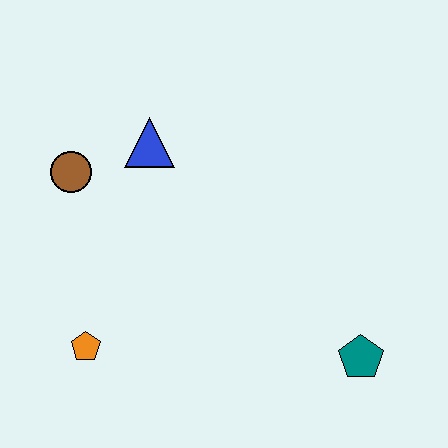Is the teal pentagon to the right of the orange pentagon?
Yes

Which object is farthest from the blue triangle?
The teal pentagon is farthest from the blue triangle.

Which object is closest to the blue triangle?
The brown circle is closest to the blue triangle.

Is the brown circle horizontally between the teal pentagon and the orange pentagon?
No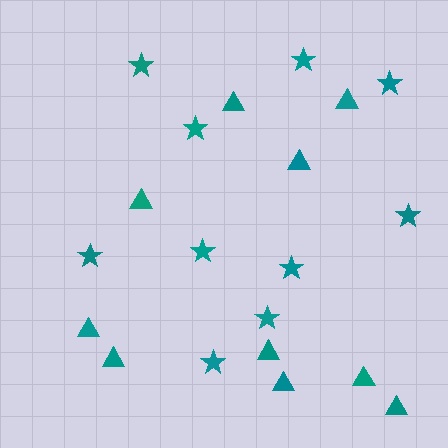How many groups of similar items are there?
There are 2 groups: one group of stars (10) and one group of triangles (10).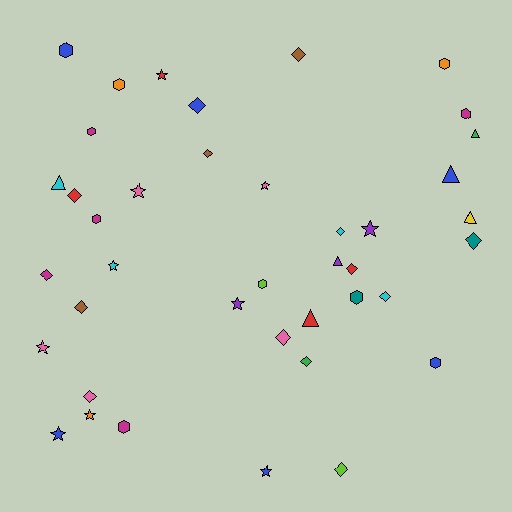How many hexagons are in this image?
There are 10 hexagons.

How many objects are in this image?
There are 40 objects.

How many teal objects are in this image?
There are 2 teal objects.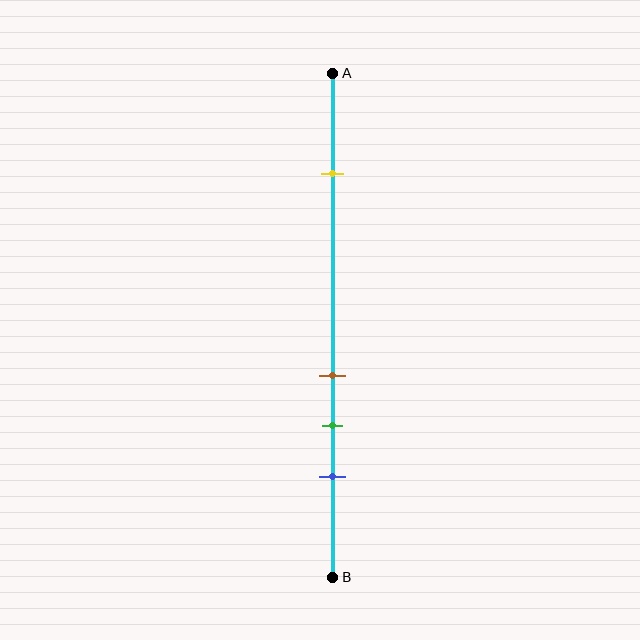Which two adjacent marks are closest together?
The brown and green marks are the closest adjacent pair.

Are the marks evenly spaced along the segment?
No, the marks are not evenly spaced.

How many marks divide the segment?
There are 4 marks dividing the segment.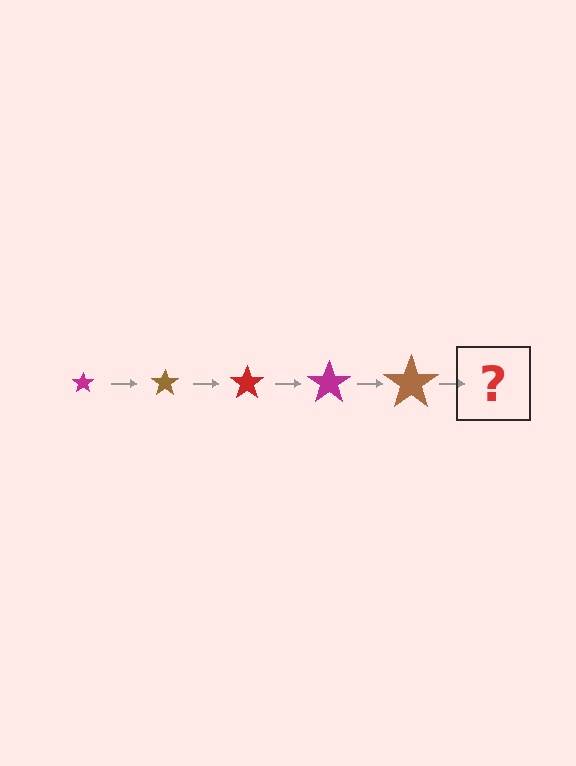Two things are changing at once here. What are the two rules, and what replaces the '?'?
The two rules are that the star grows larger each step and the color cycles through magenta, brown, and red. The '?' should be a red star, larger than the previous one.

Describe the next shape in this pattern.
It should be a red star, larger than the previous one.